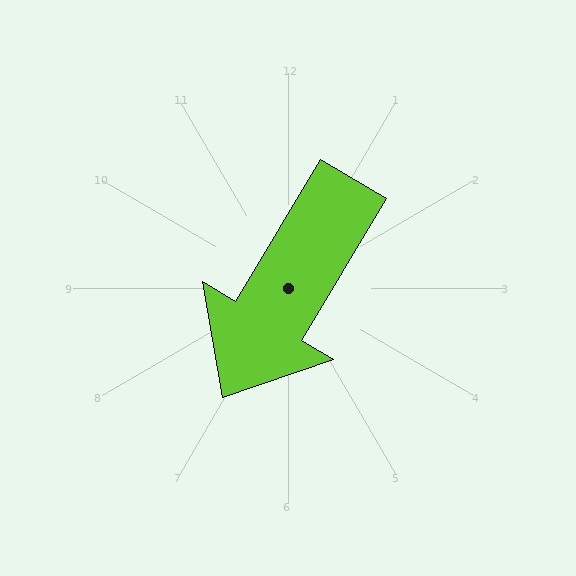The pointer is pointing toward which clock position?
Roughly 7 o'clock.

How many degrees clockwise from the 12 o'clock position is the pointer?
Approximately 211 degrees.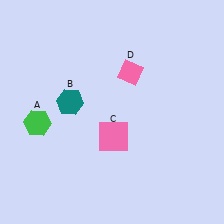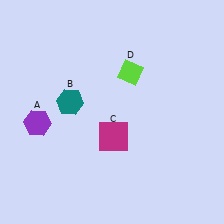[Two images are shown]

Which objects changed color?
A changed from green to purple. C changed from pink to magenta. D changed from pink to lime.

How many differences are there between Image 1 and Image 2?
There are 3 differences between the two images.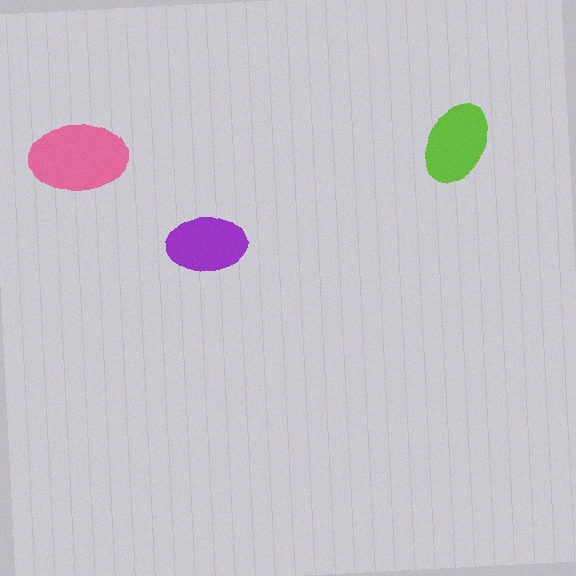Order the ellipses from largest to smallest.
the pink one, the lime one, the purple one.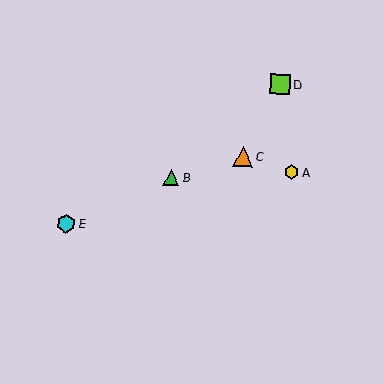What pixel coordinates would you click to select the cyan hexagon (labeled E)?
Click at (66, 224) to select the cyan hexagon E.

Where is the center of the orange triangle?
The center of the orange triangle is at (243, 156).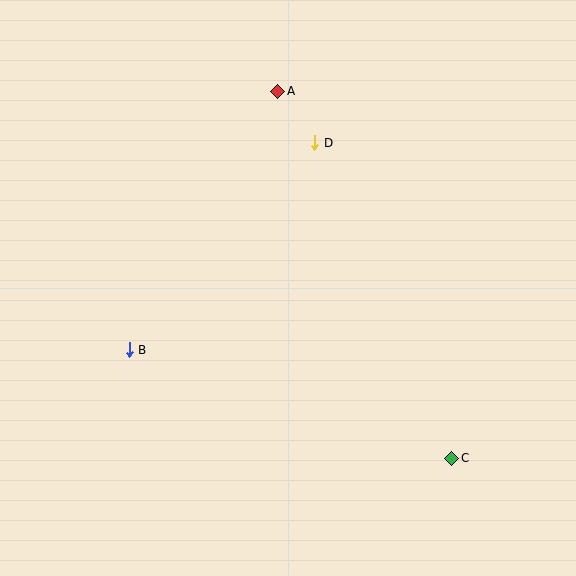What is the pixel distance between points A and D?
The distance between A and D is 63 pixels.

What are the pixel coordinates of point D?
Point D is at (315, 143).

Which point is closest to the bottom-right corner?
Point C is closest to the bottom-right corner.